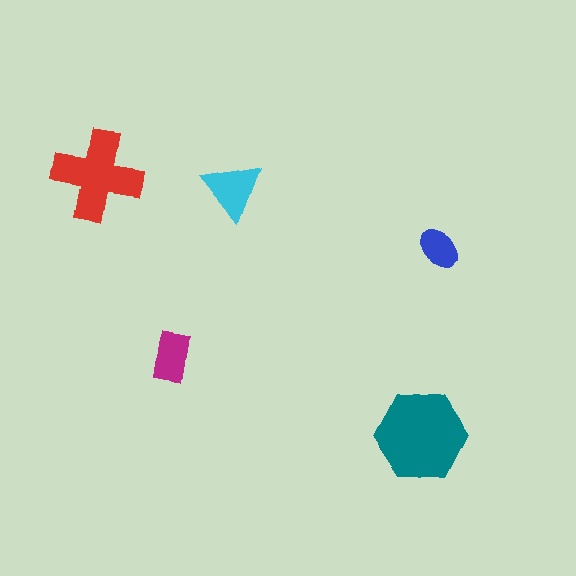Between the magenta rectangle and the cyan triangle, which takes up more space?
The cyan triangle.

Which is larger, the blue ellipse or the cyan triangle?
The cyan triangle.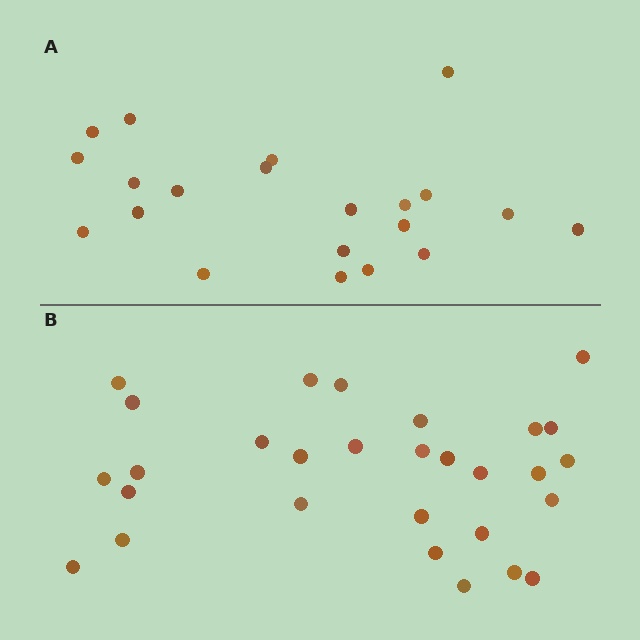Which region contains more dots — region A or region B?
Region B (the bottom region) has more dots.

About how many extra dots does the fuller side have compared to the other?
Region B has roughly 8 or so more dots than region A.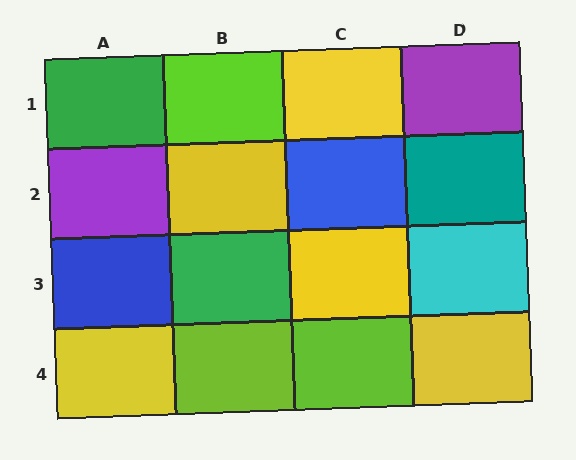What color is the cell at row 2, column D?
Teal.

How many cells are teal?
1 cell is teal.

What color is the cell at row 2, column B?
Yellow.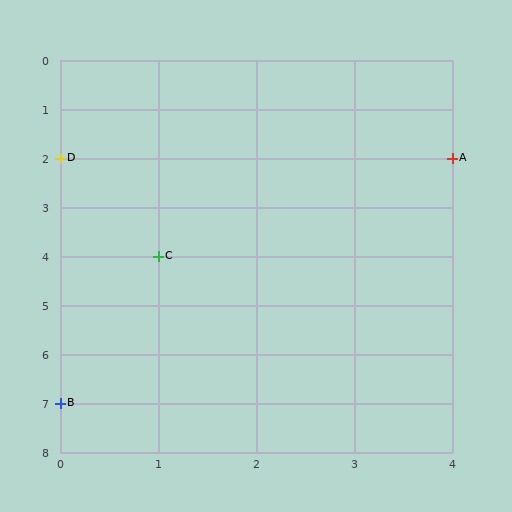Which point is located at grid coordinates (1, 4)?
Point C is at (1, 4).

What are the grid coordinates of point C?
Point C is at grid coordinates (1, 4).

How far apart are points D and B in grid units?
Points D and B are 5 rows apart.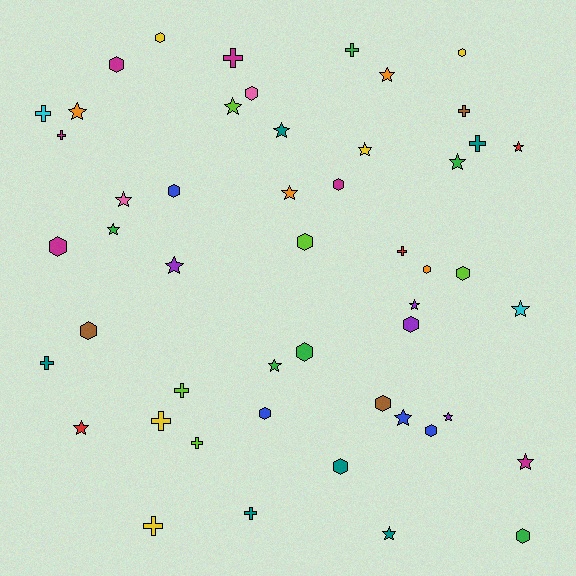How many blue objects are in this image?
There are 4 blue objects.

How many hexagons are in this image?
There are 18 hexagons.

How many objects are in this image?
There are 50 objects.